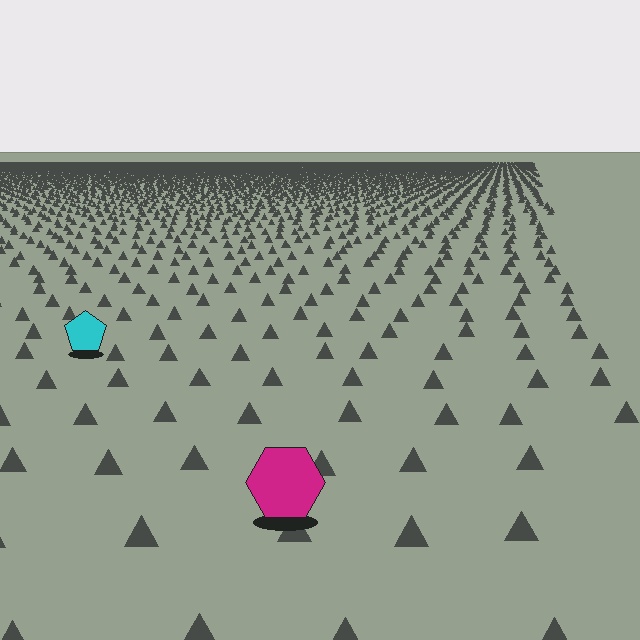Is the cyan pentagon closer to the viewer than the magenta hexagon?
No. The magenta hexagon is closer — you can tell from the texture gradient: the ground texture is coarser near it.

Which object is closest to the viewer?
The magenta hexagon is closest. The texture marks near it are larger and more spread out.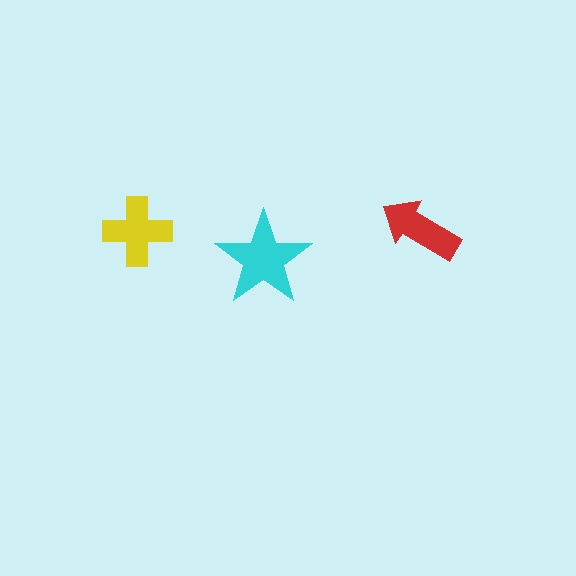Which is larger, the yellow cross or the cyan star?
The cyan star.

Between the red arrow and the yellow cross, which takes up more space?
The yellow cross.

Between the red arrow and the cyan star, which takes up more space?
The cyan star.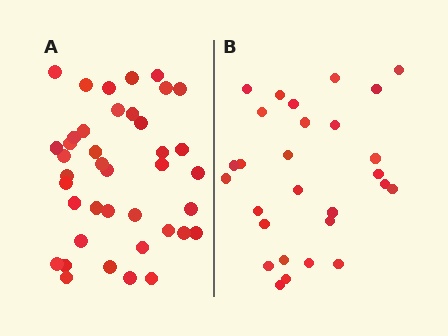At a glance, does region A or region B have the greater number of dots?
Region A (the left region) has more dots.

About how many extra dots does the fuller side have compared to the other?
Region A has roughly 12 or so more dots than region B.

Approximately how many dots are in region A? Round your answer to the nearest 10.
About 40 dots.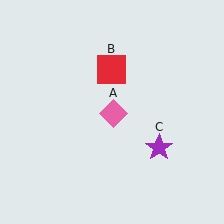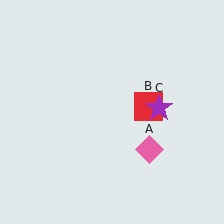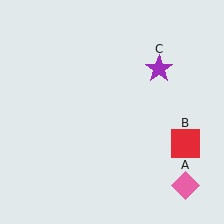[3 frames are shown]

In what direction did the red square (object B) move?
The red square (object B) moved down and to the right.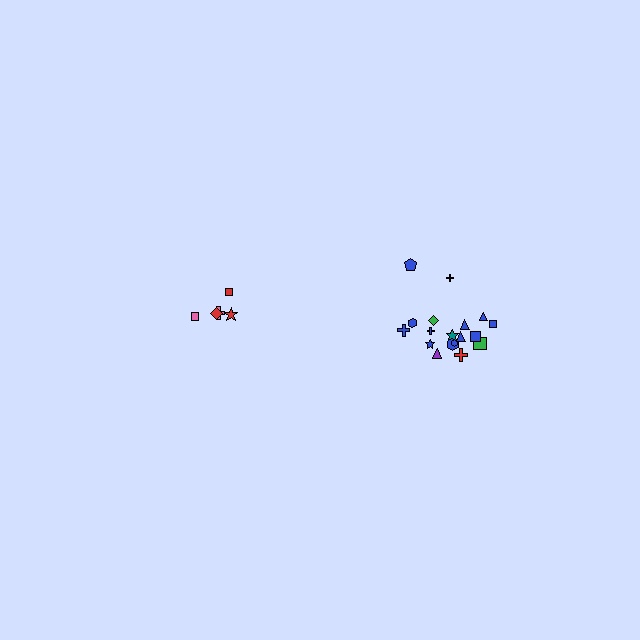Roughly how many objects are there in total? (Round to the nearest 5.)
Roughly 25 objects in total.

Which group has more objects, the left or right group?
The right group.